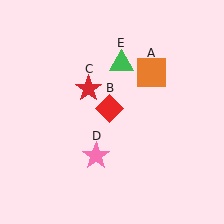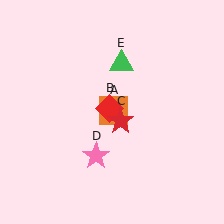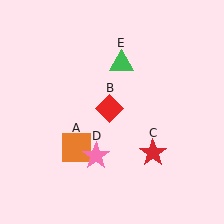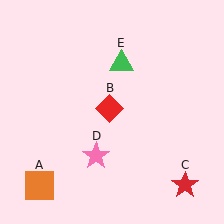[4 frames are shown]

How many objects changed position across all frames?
2 objects changed position: orange square (object A), red star (object C).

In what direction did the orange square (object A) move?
The orange square (object A) moved down and to the left.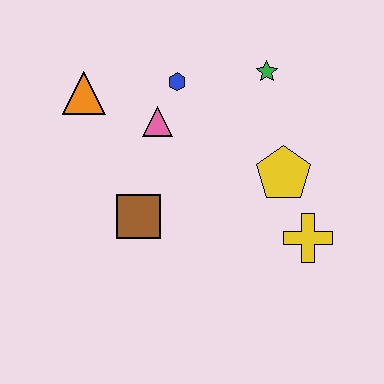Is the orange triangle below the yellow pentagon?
No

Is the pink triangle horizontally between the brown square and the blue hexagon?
Yes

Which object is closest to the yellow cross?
The yellow pentagon is closest to the yellow cross.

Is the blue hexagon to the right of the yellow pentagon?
No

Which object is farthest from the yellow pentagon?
The orange triangle is farthest from the yellow pentagon.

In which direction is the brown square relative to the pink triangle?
The brown square is below the pink triangle.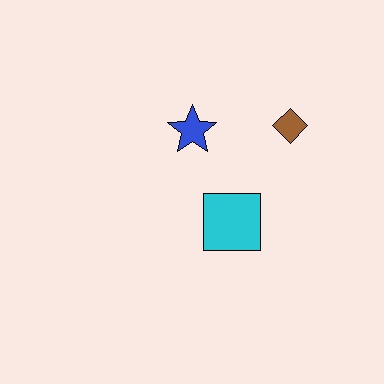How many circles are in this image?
There are no circles.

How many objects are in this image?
There are 3 objects.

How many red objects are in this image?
There are no red objects.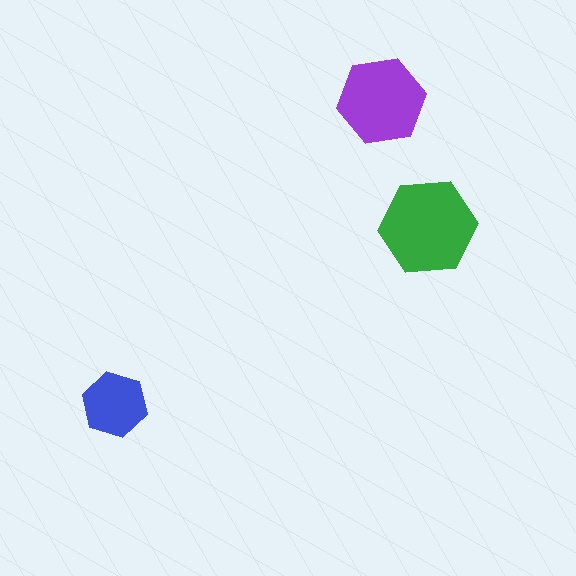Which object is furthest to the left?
The blue hexagon is leftmost.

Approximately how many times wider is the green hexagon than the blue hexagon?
About 1.5 times wider.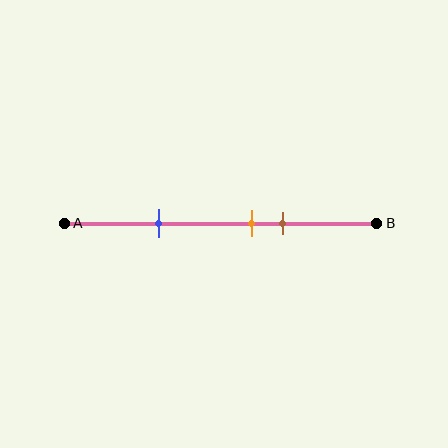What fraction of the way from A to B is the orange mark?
The orange mark is approximately 60% (0.6) of the way from A to B.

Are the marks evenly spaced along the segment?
No, the marks are not evenly spaced.